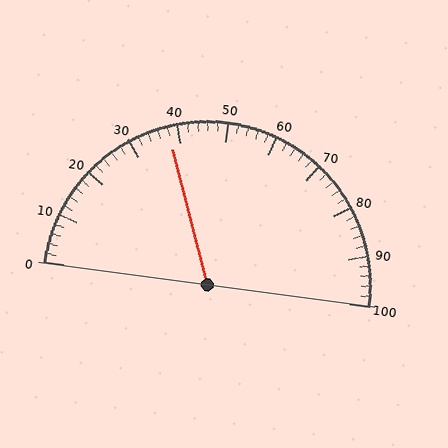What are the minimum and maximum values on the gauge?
The gauge ranges from 0 to 100.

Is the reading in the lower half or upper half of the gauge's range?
The reading is in the lower half of the range (0 to 100).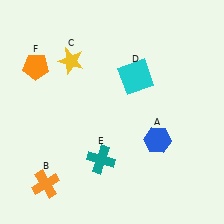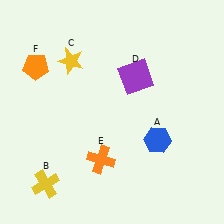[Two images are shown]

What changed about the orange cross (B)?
In Image 1, B is orange. In Image 2, it changed to yellow.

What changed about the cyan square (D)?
In Image 1, D is cyan. In Image 2, it changed to purple.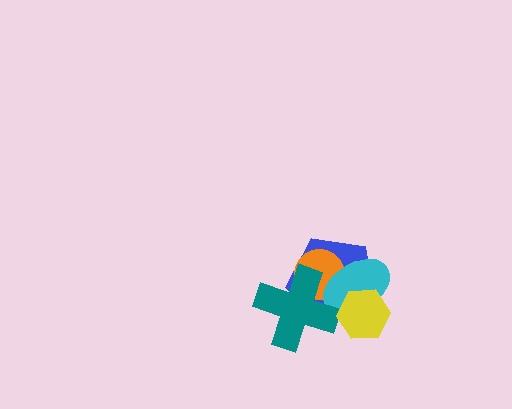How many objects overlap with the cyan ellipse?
4 objects overlap with the cyan ellipse.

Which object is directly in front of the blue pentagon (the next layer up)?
The orange circle is directly in front of the blue pentagon.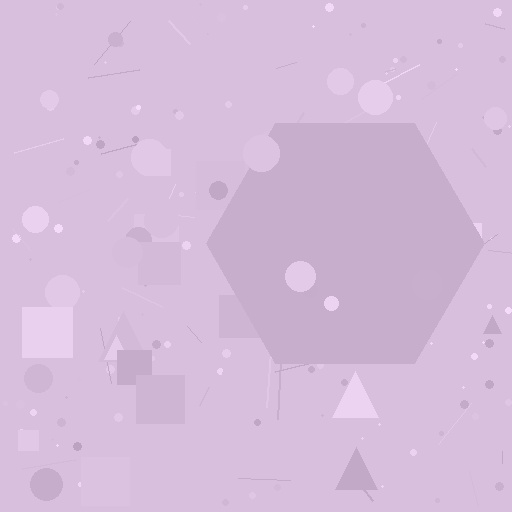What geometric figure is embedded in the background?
A hexagon is embedded in the background.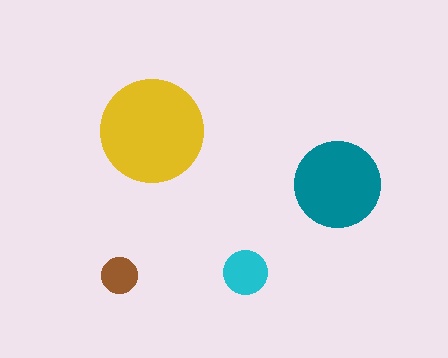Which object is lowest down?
The brown circle is bottommost.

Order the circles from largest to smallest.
the yellow one, the teal one, the cyan one, the brown one.